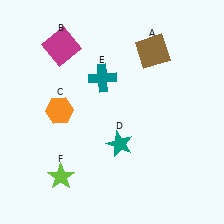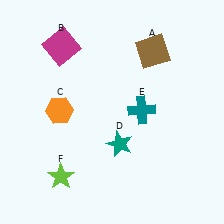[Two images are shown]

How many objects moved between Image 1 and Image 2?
1 object moved between the two images.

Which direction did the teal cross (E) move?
The teal cross (E) moved right.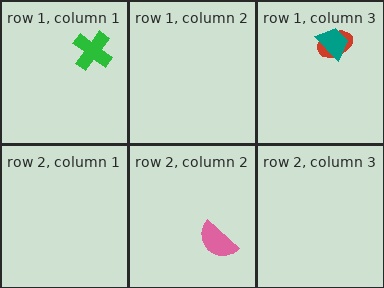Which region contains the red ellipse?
The row 1, column 3 region.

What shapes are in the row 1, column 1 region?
The green cross.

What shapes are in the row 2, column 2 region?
The pink semicircle.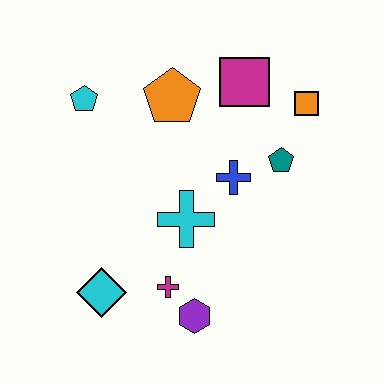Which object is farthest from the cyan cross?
The orange square is farthest from the cyan cross.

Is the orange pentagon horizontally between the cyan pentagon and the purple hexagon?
Yes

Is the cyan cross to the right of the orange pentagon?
Yes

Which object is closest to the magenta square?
The orange square is closest to the magenta square.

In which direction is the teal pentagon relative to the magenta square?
The teal pentagon is below the magenta square.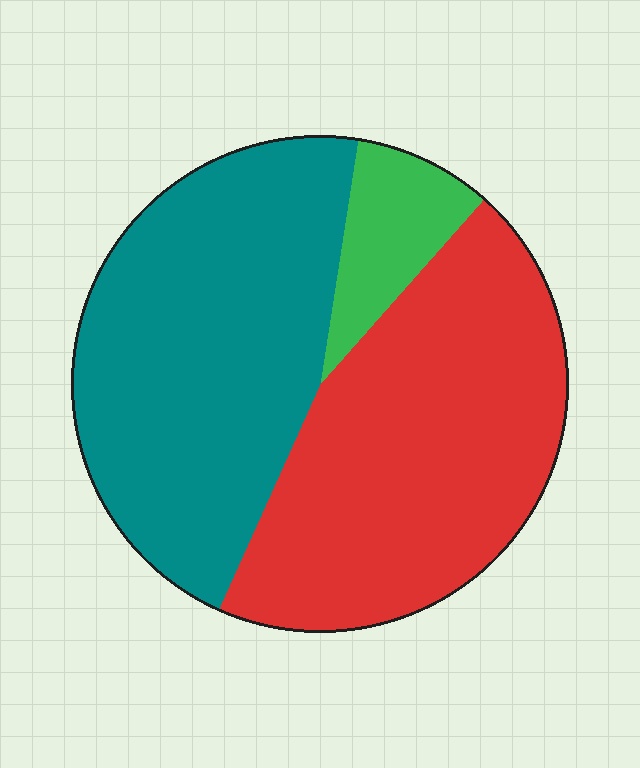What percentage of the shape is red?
Red covers about 45% of the shape.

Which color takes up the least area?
Green, at roughly 10%.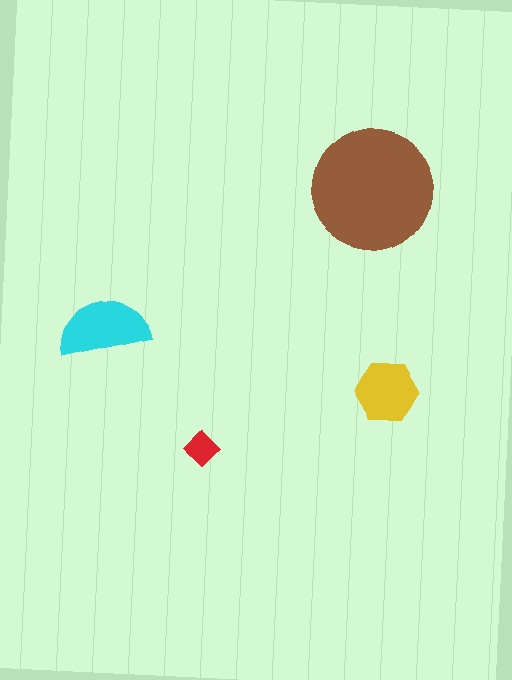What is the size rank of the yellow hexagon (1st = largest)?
3rd.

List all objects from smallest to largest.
The red diamond, the yellow hexagon, the cyan semicircle, the brown circle.